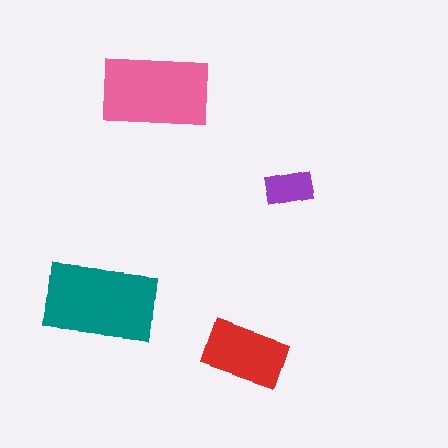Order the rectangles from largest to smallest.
the teal one, the pink one, the red one, the purple one.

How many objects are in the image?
There are 4 objects in the image.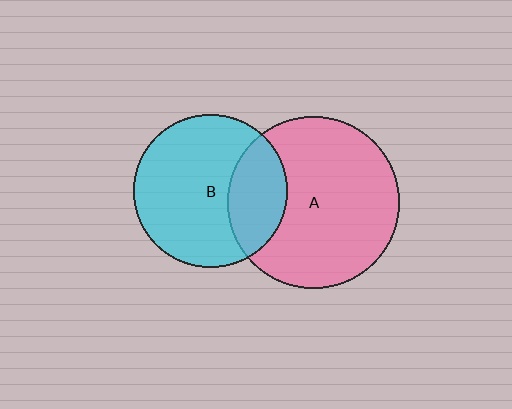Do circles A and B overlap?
Yes.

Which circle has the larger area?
Circle A (pink).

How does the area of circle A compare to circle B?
Approximately 1.3 times.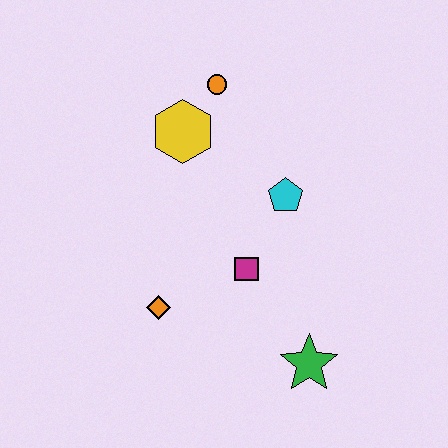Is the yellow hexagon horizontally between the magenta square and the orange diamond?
Yes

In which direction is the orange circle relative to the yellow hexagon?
The orange circle is above the yellow hexagon.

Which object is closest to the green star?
The magenta square is closest to the green star.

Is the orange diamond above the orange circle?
No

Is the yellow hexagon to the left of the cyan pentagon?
Yes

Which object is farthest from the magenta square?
The orange circle is farthest from the magenta square.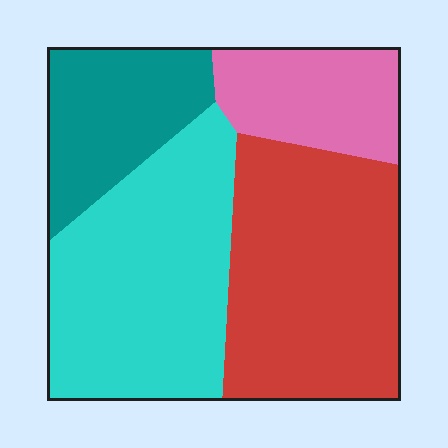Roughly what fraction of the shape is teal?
Teal takes up less than a quarter of the shape.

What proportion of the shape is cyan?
Cyan covers 34% of the shape.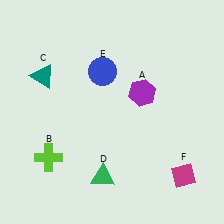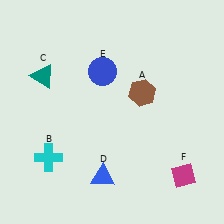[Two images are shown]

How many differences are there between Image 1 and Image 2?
There are 3 differences between the two images.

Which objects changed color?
A changed from purple to brown. B changed from lime to cyan. D changed from green to blue.